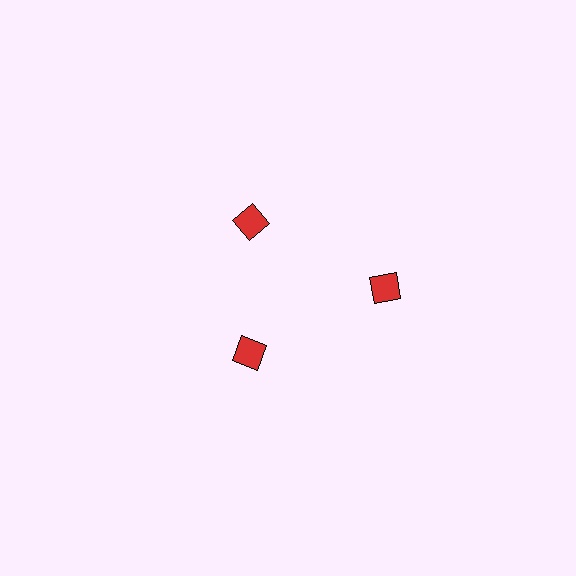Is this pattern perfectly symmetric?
No. The 3 red squares are arranged in a ring, but one element near the 3 o'clock position is pushed outward from the center, breaking the 3-fold rotational symmetry.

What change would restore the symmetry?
The symmetry would be restored by moving it inward, back onto the ring so that all 3 squares sit at equal angles and equal distance from the center.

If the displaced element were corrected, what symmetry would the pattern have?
It would have 3-fold rotational symmetry — the pattern would map onto itself every 120 degrees.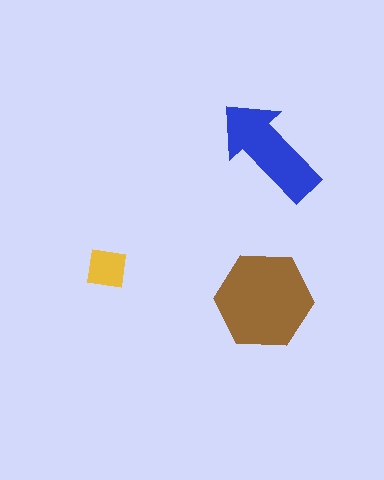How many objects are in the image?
There are 3 objects in the image.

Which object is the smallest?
The yellow square.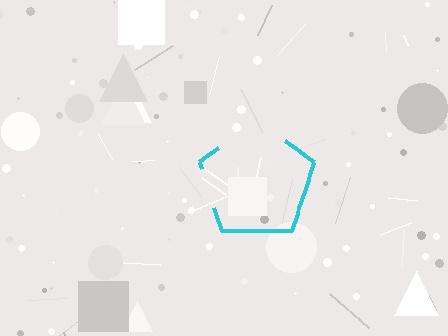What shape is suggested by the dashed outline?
The dashed outline suggests a pentagon.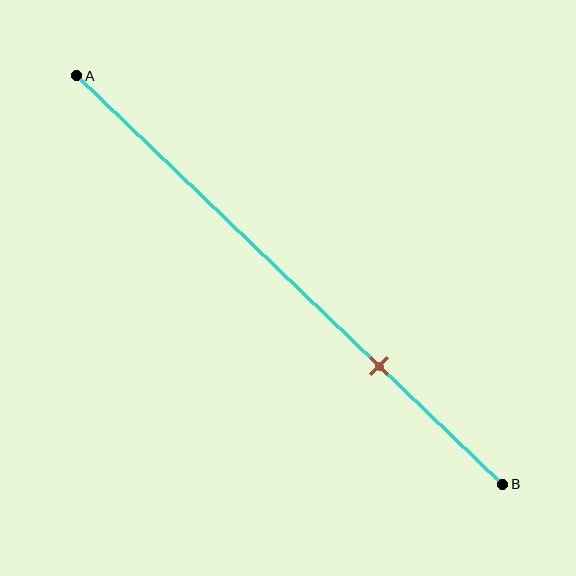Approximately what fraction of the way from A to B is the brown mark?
The brown mark is approximately 70% of the way from A to B.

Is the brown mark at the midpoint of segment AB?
No, the mark is at about 70% from A, not at the 50% midpoint.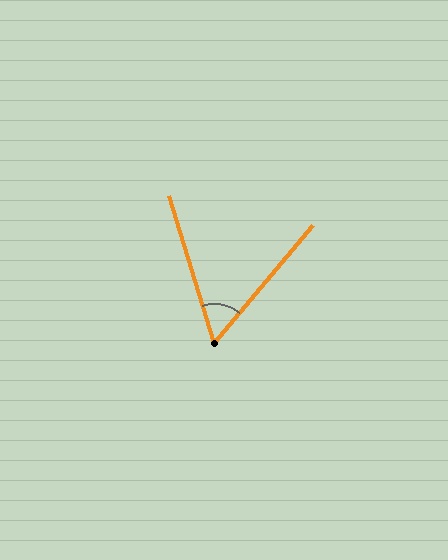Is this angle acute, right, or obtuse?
It is acute.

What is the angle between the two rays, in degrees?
Approximately 57 degrees.